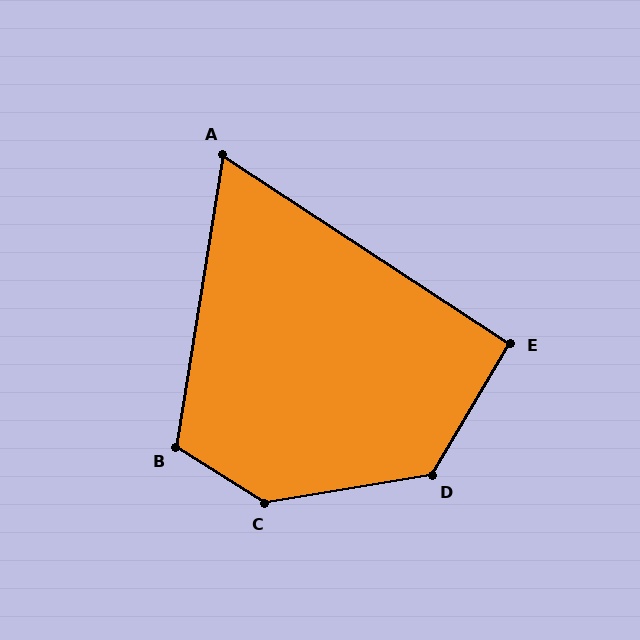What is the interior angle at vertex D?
Approximately 130 degrees (obtuse).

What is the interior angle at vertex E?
Approximately 93 degrees (approximately right).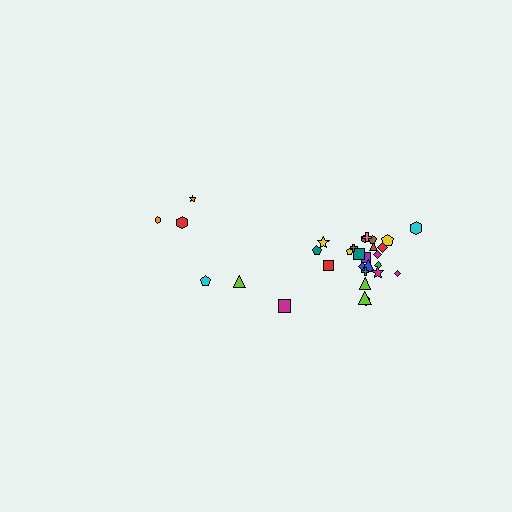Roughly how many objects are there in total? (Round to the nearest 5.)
Roughly 30 objects in total.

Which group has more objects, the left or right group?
The right group.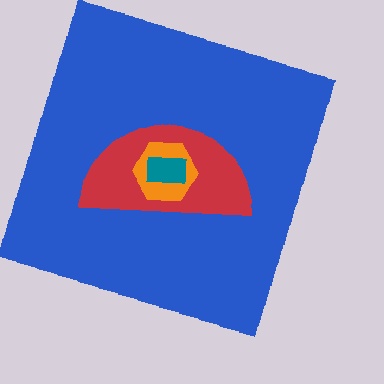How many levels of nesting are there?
4.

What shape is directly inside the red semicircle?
The orange hexagon.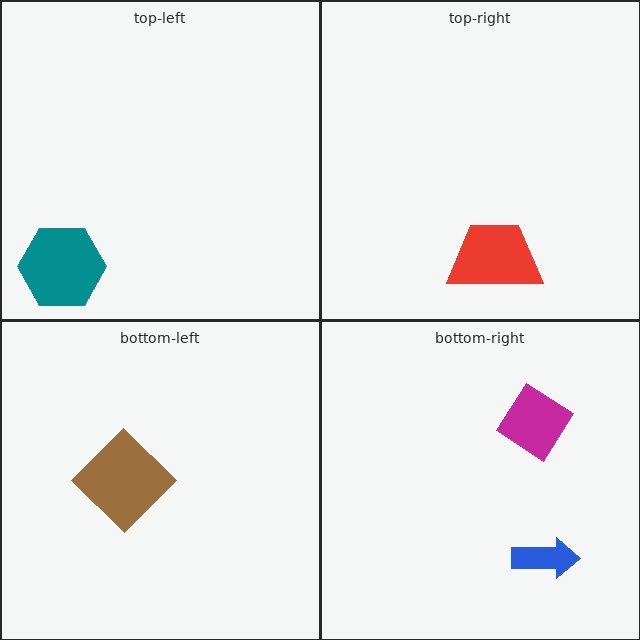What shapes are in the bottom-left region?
The brown diamond.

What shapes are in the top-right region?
The red trapezoid.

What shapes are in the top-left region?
The teal hexagon.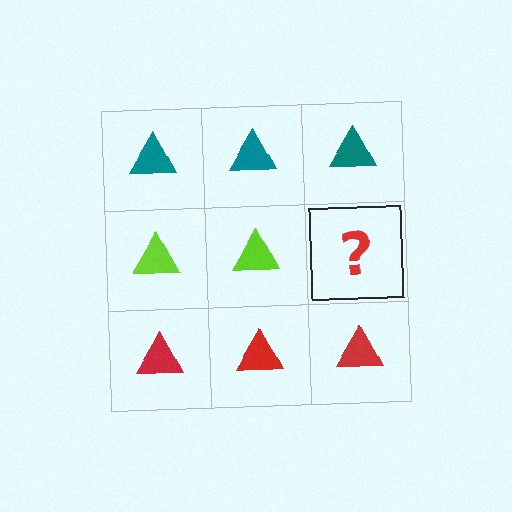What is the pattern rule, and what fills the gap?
The rule is that each row has a consistent color. The gap should be filled with a lime triangle.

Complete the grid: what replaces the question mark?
The question mark should be replaced with a lime triangle.